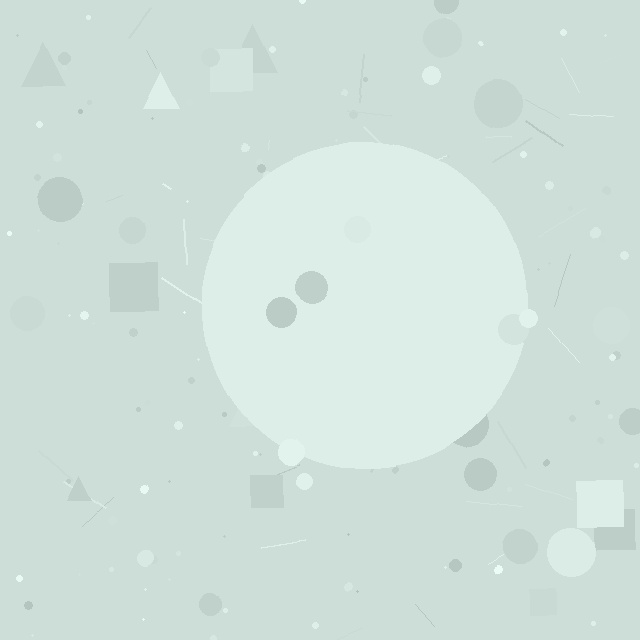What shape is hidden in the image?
A circle is hidden in the image.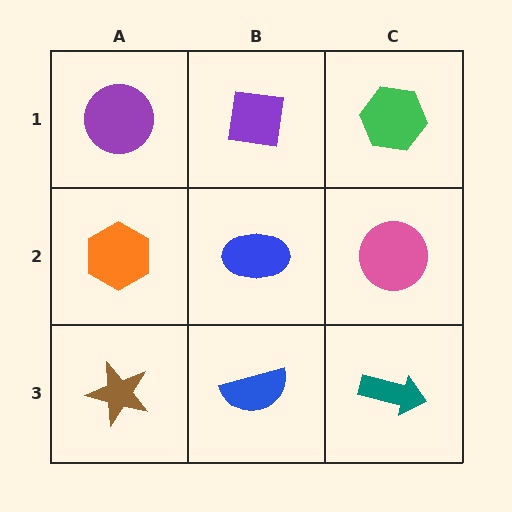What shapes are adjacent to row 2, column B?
A purple square (row 1, column B), a blue semicircle (row 3, column B), an orange hexagon (row 2, column A), a pink circle (row 2, column C).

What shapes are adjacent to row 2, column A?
A purple circle (row 1, column A), a brown star (row 3, column A), a blue ellipse (row 2, column B).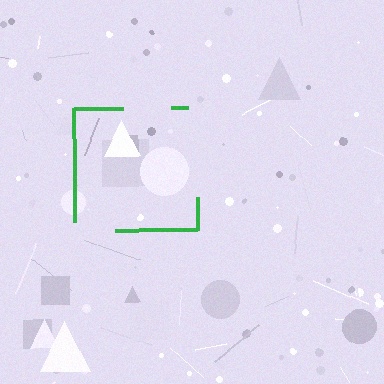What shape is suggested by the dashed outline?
The dashed outline suggests a square.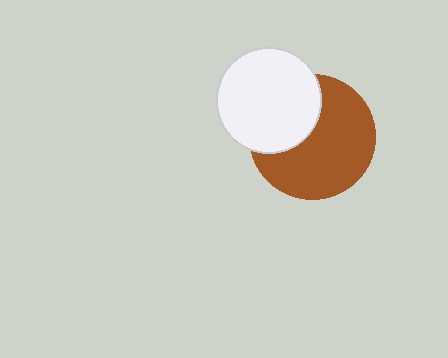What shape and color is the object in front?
The object in front is a white circle.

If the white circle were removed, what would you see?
You would see the complete brown circle.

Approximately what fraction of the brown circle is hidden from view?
Roughly 34% of the brown circle is hidden behind the white circle.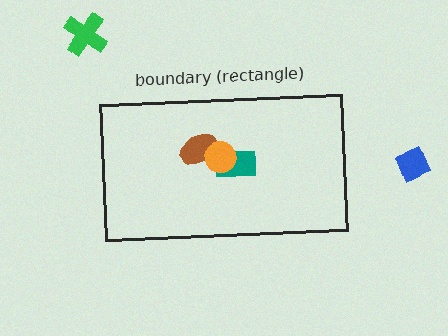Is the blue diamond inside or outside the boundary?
Outside.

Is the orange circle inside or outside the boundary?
Inside.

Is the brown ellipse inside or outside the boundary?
Inside.